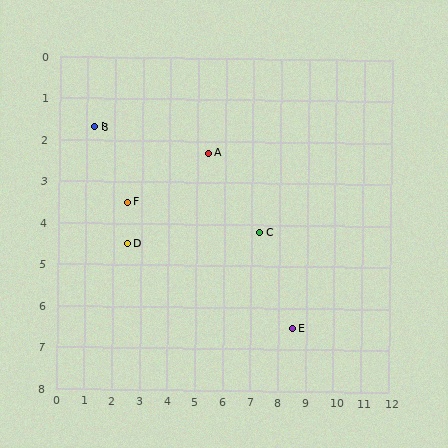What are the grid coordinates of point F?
Point F is at approximately (2.5, 3.5).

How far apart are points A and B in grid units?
Points A and B are about 4.1 grid units apart.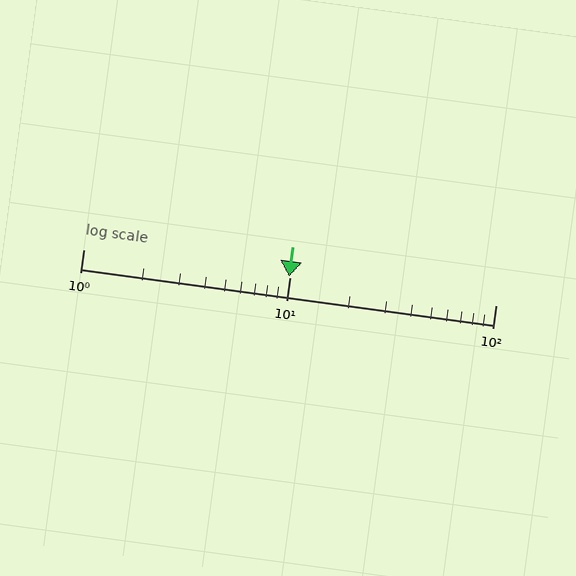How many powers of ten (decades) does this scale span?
The scale spans 2 decades, from 1 to 100.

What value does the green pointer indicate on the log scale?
The pointer indicates approximately 9.9.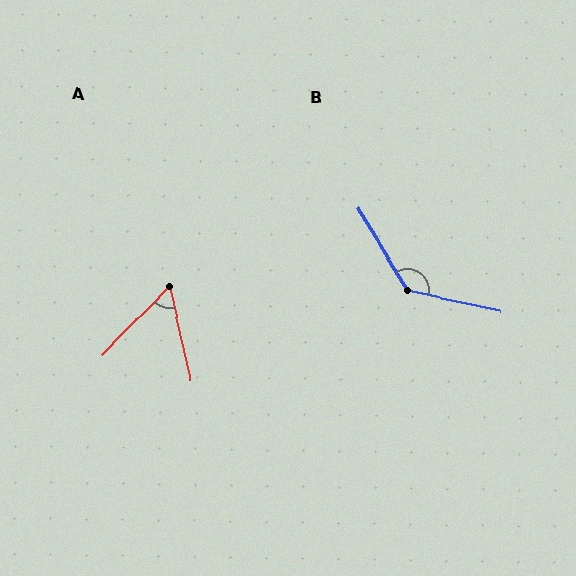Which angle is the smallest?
A, at approximately 57 degrees.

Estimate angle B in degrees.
Approximately 133 degrees.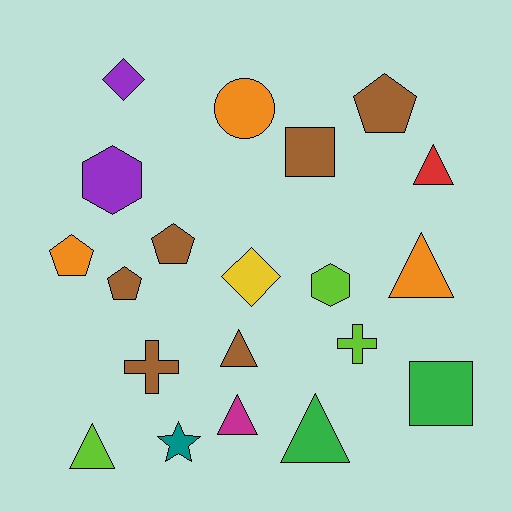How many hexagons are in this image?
There are 2 hexagons.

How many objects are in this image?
There are 20 objects.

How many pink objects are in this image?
There are no pink objects.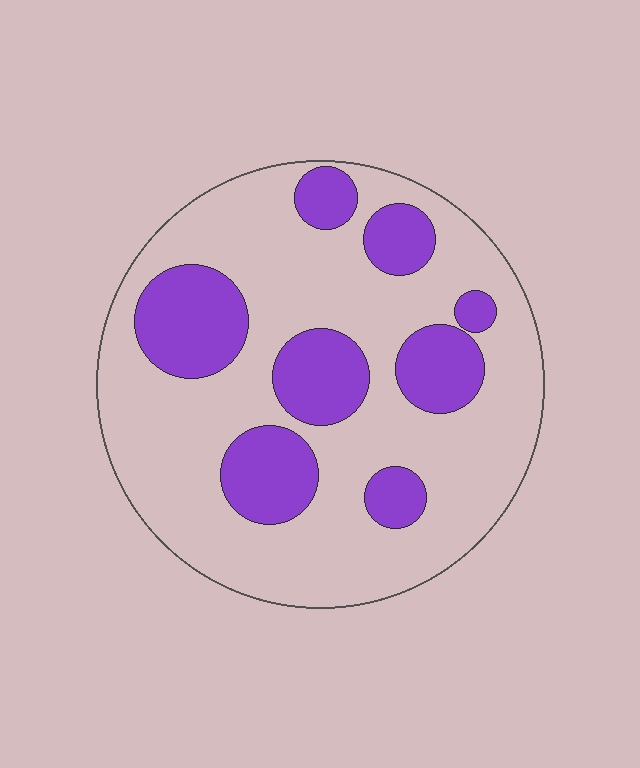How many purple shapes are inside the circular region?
8.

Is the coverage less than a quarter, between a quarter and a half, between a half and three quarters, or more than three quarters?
Between a quarter and a half.